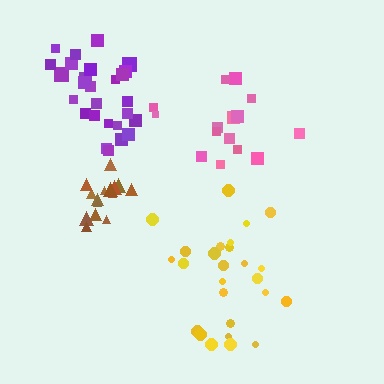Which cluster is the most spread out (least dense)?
Pink.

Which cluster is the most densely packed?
Purple.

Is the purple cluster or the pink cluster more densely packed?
Purple.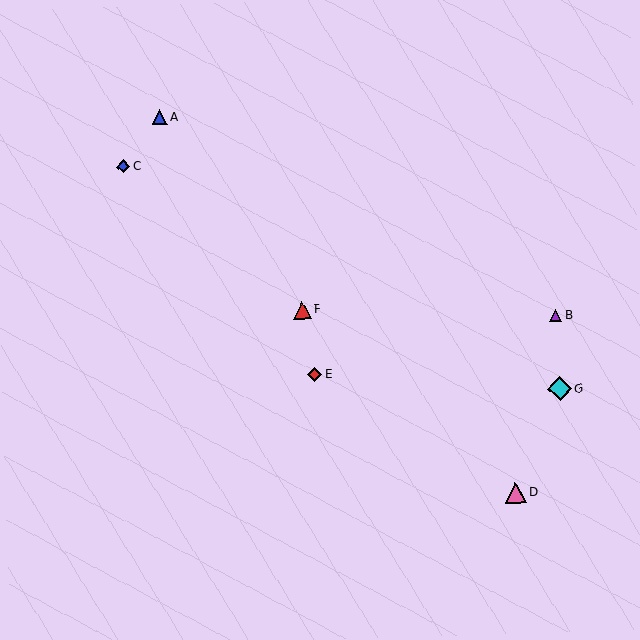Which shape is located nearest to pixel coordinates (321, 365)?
The red diamond (labeled E) at (314, 374) is nearest to that location.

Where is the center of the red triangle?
The center of the red triangle is at (302, 310).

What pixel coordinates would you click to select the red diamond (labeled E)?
Click at (314, 374) to select the red diamond E.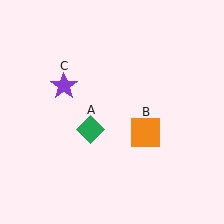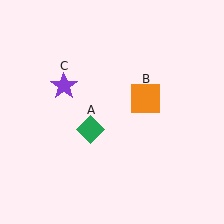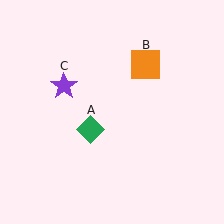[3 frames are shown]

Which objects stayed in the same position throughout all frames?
Green diamond (object A) and purple star (object C) remained stationary.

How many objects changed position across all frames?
1 object changed position: orange square (object B).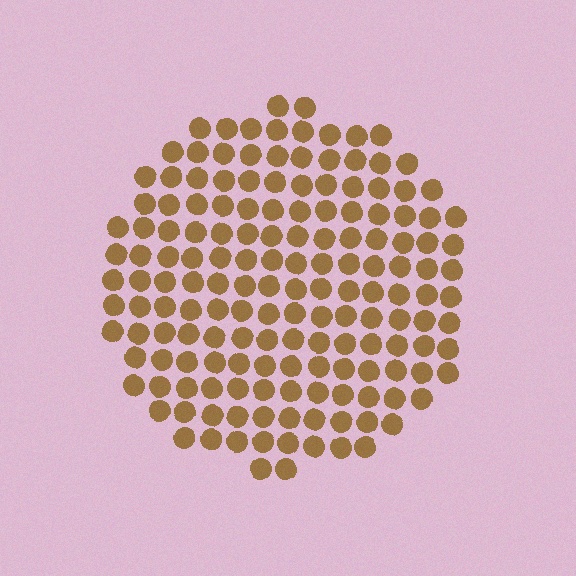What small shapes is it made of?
It is made of small circles.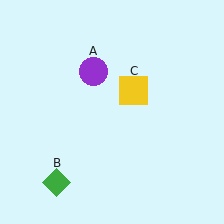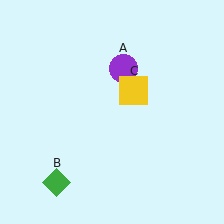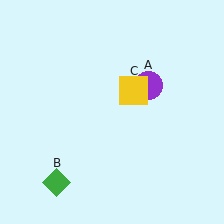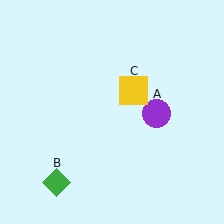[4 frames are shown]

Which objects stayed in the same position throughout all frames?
Green diamond (object B) and yellow square (object C) remained stationary.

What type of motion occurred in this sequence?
The purple circle (object A) rotated clockwise around the center of the scene.